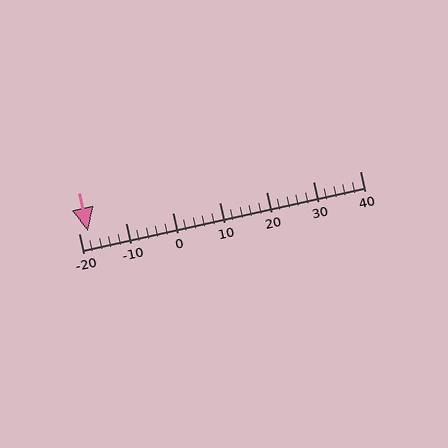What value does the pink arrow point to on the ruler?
The pink arrow points to approximately -18.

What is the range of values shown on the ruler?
The ruler shows values from -20 to 40.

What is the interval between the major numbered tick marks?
The major tick marks are spaced 10 units apart.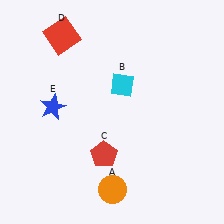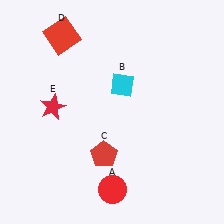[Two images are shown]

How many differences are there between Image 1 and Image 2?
There are 2 differences between the two images.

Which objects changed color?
A changed from orange to red. E changed from blue to red.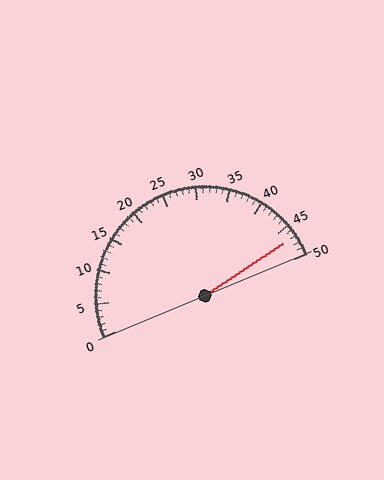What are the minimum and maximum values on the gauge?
The gauge ranges from 0 to 50.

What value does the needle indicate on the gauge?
The needle indicates approximately 47.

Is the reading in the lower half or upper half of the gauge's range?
The reading is in the upper half of the range (0 to 50).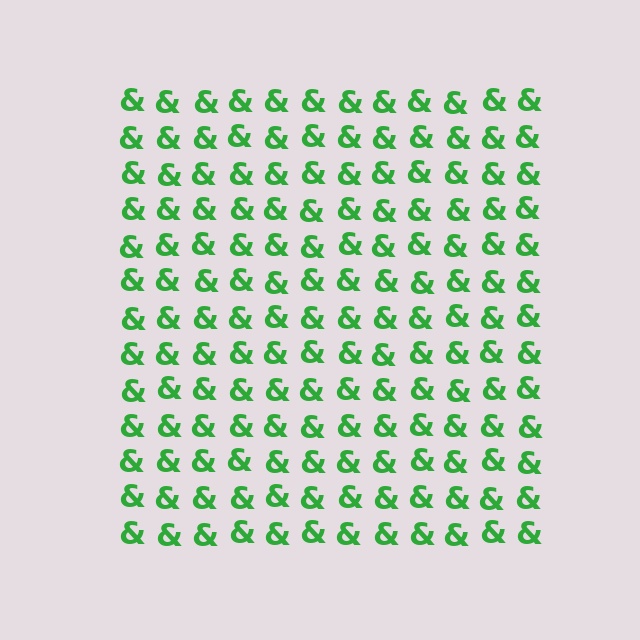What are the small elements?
The small elements are ampersands.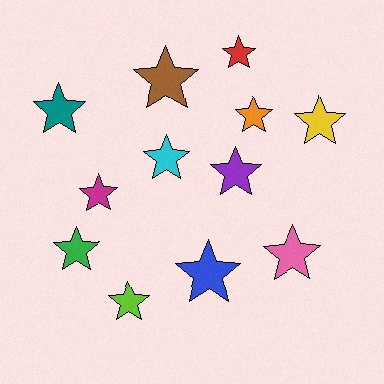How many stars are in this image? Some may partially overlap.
There are 12 stars.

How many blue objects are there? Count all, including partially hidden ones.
There is 1 blue object.